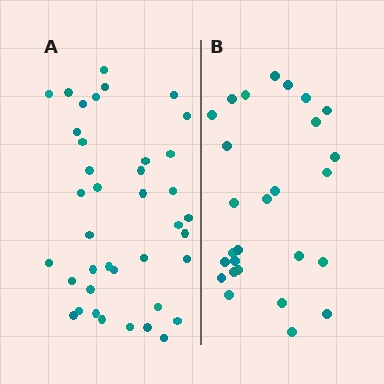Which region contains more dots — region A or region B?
Region A (the left region) has more dots.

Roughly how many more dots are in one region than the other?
Region A has roughly 12 or so more dots than region B.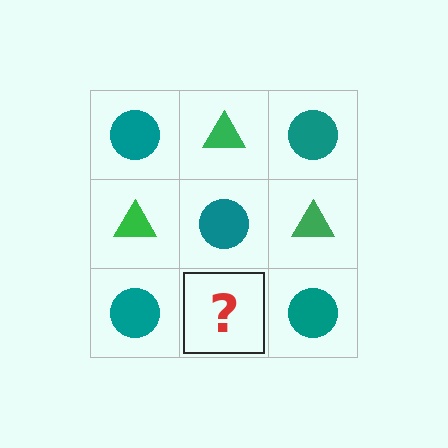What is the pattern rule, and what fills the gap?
The rule is that it alternates teal circle and green triangle in a checkerboard pattern. The gap should be filled with a green triangle.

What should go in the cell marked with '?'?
The missing cell should contain a green triangle.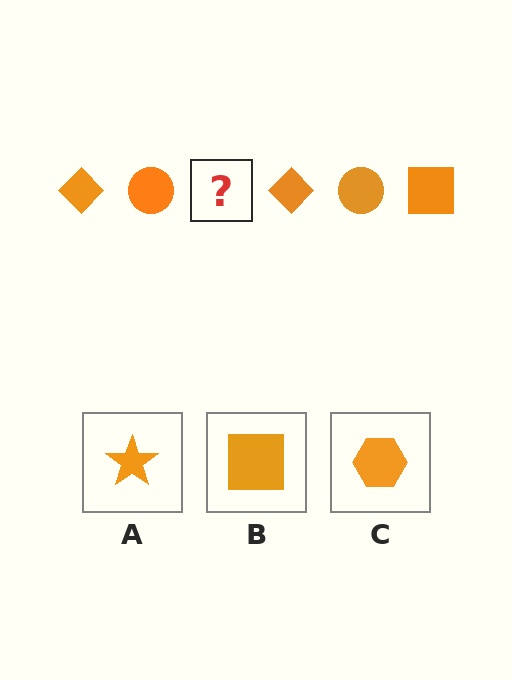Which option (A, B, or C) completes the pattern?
B.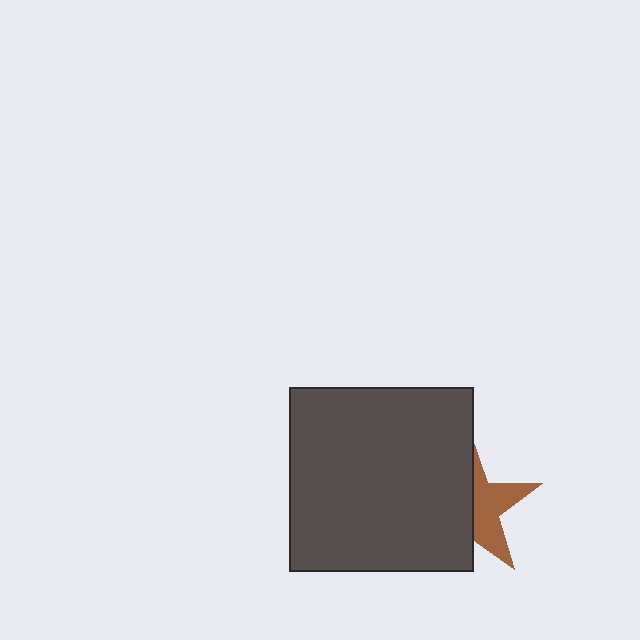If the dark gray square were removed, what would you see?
You would see the complete brown star.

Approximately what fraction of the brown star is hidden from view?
Roughly 56% of the brown star is hidden behind the dark gray square.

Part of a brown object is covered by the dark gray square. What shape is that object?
It is a star.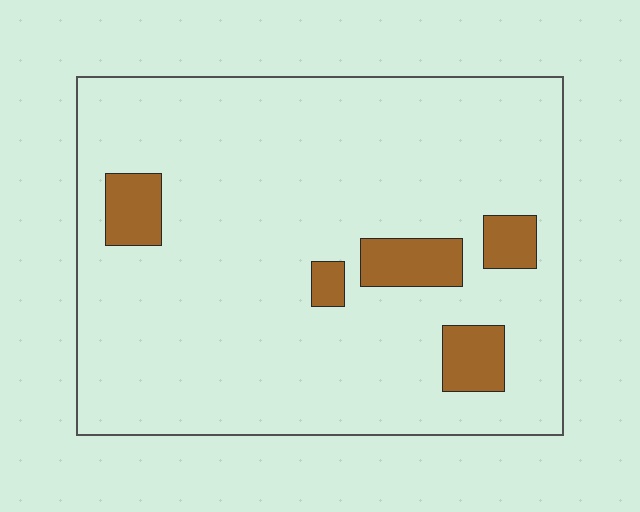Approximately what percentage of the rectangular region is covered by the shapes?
Approximately 10%.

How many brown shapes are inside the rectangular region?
5.